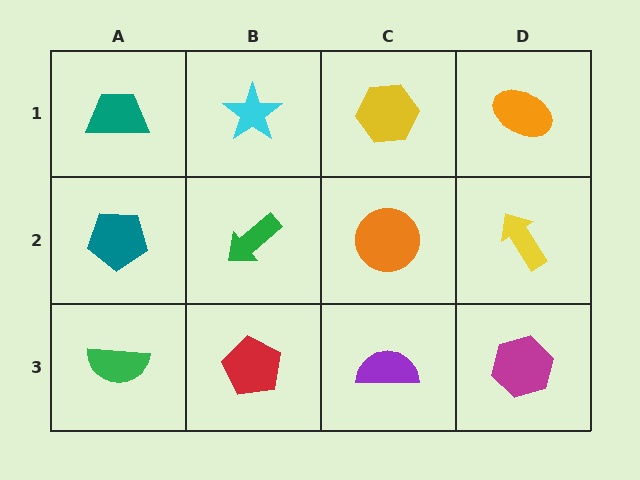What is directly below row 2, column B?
A red pentagon.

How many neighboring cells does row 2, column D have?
3.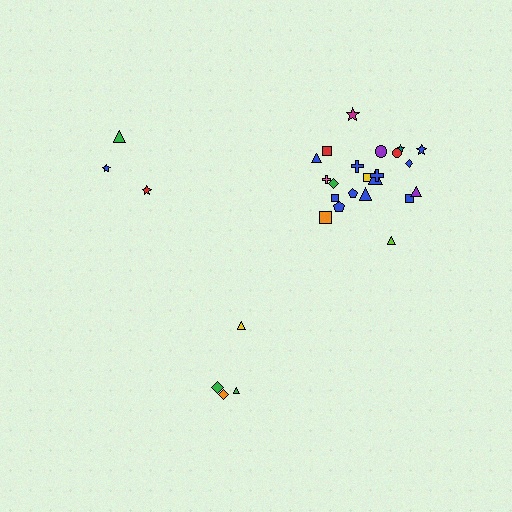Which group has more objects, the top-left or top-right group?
The top-right group.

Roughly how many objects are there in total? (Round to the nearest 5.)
Roughly 30 objects in total.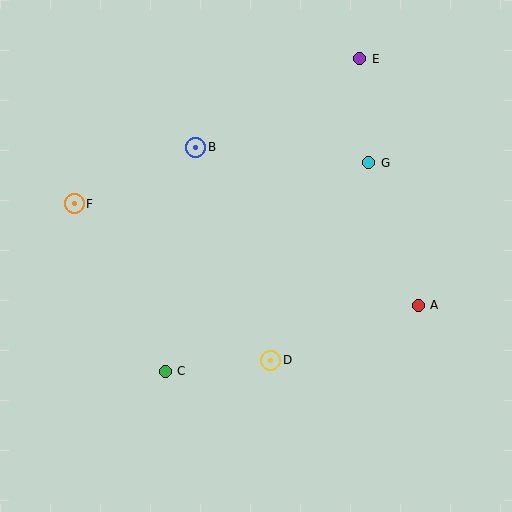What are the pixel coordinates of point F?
Point F is at (74, 204).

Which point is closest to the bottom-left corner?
Point C is closest to the bottom-left corner.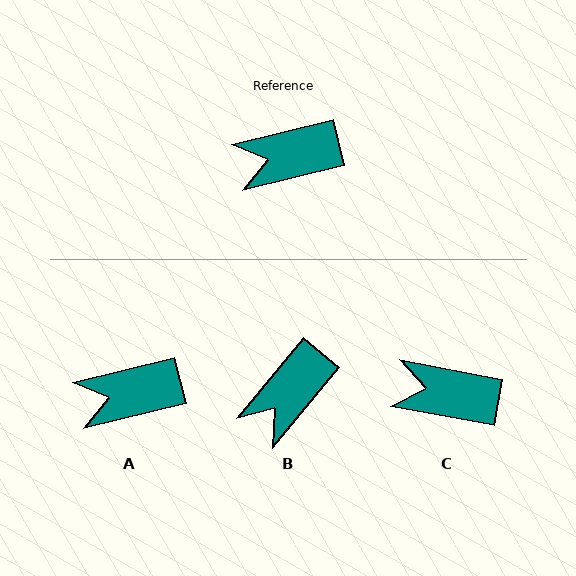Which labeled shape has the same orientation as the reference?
A.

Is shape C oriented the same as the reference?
No, it is off by about 24 degrees.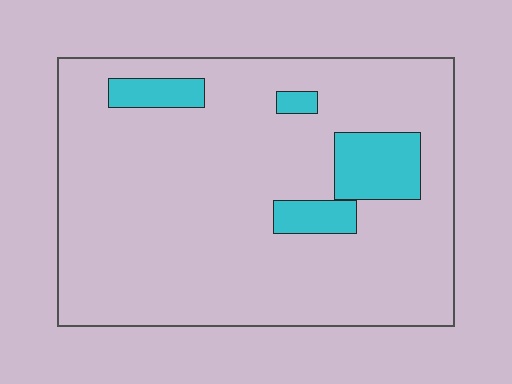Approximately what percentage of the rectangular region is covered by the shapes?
Approximately 10%.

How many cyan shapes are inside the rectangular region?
4.